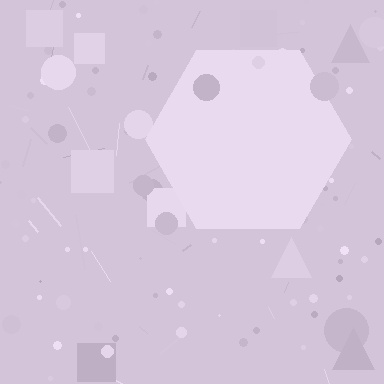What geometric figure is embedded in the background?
A hexagon is embedded in the background.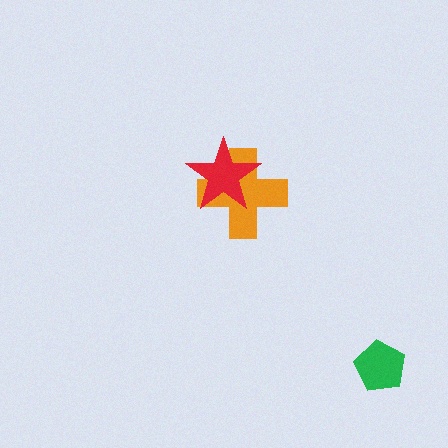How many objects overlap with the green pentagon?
0 objects overlap with the green pentagon.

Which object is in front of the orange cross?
The red star is in front of the orange cross.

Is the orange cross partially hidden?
Yes, it is partially covered by another shape.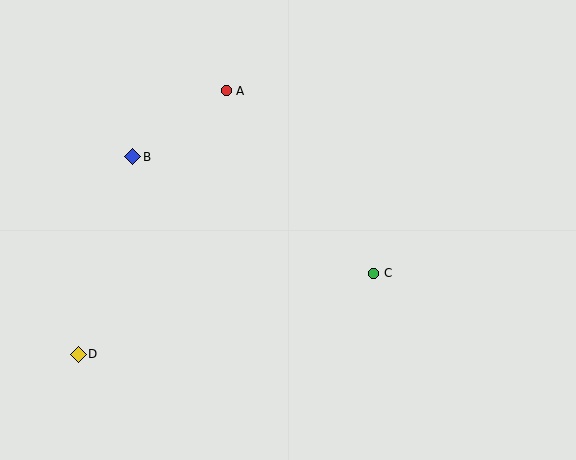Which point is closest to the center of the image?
Point C at (374, 273) is closest to the center.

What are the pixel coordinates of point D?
Point D is at (78, 354).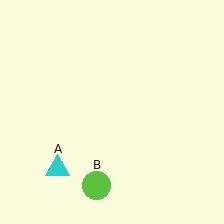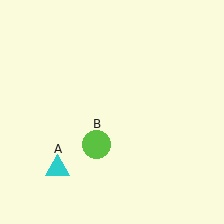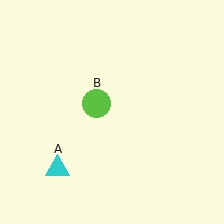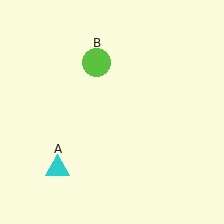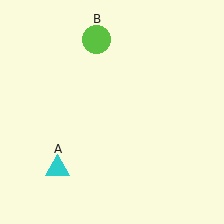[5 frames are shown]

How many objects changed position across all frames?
1 object changed position: lime circle (object B).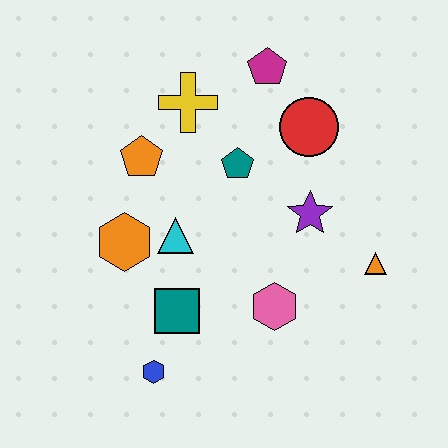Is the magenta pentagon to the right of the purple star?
No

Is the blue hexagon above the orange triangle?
No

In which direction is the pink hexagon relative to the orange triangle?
The pink hexagon is to the left of the orange triangle.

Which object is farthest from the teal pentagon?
The blue hexagon is farthest from the teal pentagon.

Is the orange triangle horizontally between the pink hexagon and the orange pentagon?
No